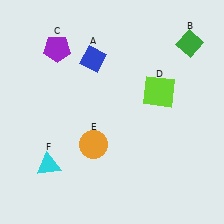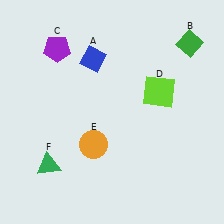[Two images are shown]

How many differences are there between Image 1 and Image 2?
There is 1 difference between the two images.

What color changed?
The triangle (F) changed from cyan in Image 1 to green in Image 2.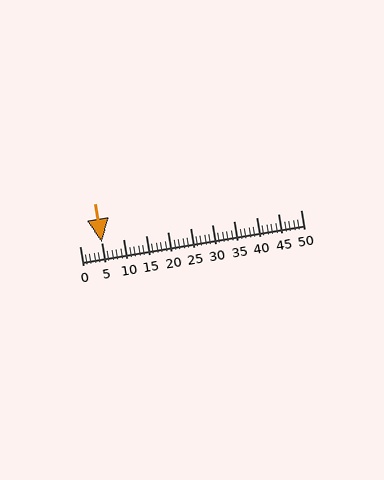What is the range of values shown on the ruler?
The ruler shows values from 0 to 50.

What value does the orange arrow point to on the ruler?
The orange arrow points to approximately 5.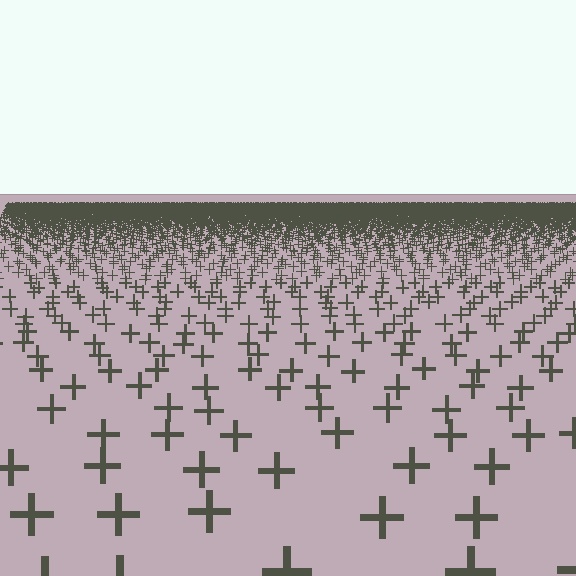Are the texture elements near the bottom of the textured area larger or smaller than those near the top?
Larger. Near the bottom, elements are closer to the viewer and appear at a bigger on-screen size.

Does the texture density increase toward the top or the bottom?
Density increases toward the top.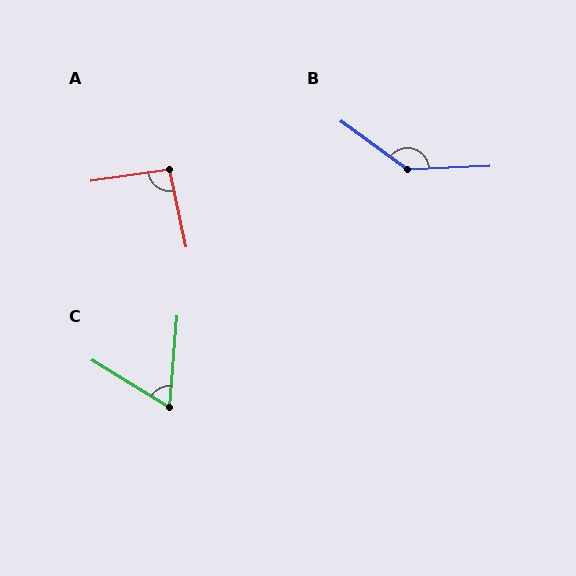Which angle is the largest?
B, at approximately 141 degrees.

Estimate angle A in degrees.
Approximately 94 degrees.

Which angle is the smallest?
C, at approximately 63 degrees.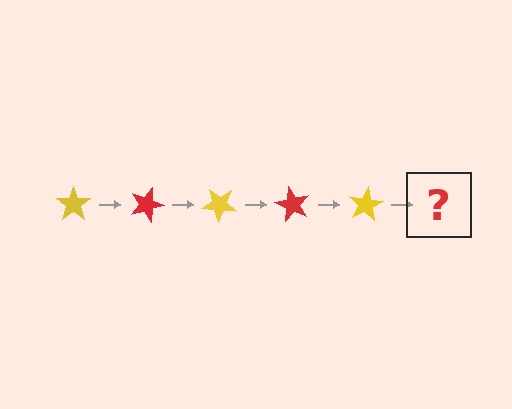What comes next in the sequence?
The next element should be a red star, rotated 100 degrees from the start.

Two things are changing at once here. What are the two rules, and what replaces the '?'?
The two rules are that it rotates 20 degrees each step and the color cycles through yellow and red. The '?' should be a red star, rotated 100 degrees from the start.